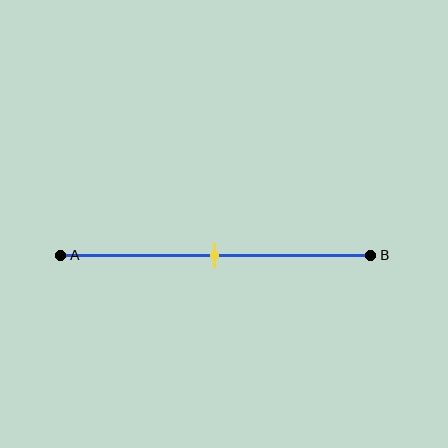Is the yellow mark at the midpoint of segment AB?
Yes, the mark is approximately at the midpoint.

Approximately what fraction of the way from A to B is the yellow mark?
The yellow mark is approximately 50% of the way from A to B.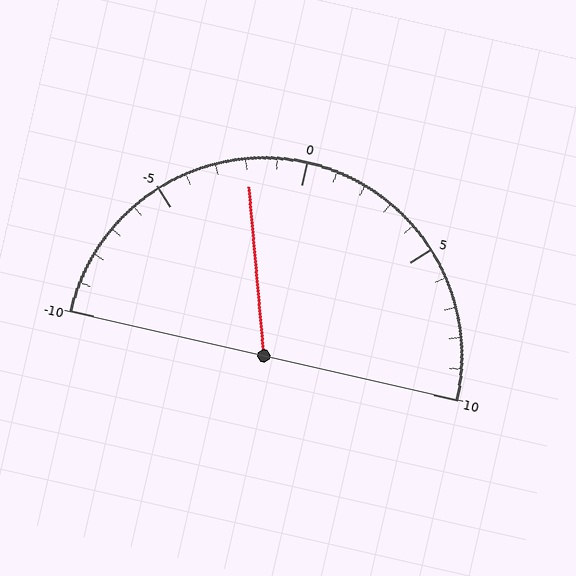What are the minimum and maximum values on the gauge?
The gauge ranges from -10 to 10.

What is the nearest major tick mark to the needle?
The nearest major tick mark is 0.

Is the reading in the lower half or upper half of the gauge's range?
The reading is in the lower half of the range (-10 to 10).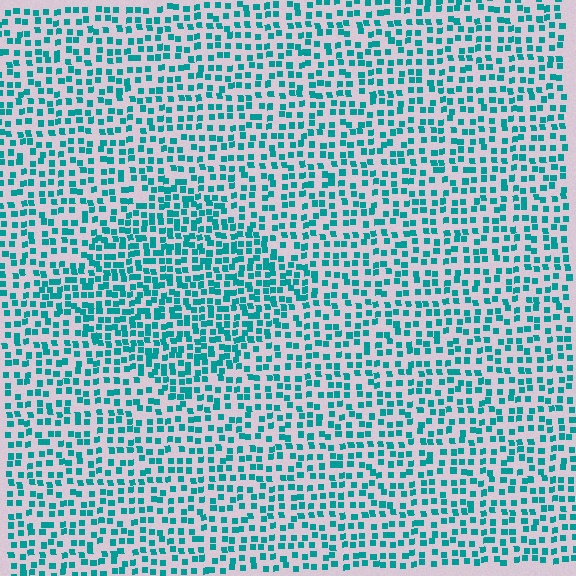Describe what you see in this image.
The image contains small teal elements arranged at two different densities. A diamond-shaped region is visible where the elements are more densely packed than the surrounding area.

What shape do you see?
I see a diamond.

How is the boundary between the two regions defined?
The boundary is defined by a change in element density (approximately 1.6x ratio). All elements are the same color, size, and shape.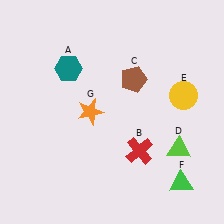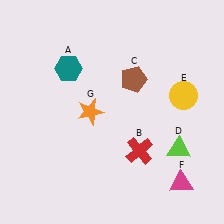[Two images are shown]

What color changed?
The triangle (F) changed from green in Image 1 to magenta in Image 2.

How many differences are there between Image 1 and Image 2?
There is 1 difference between the two images.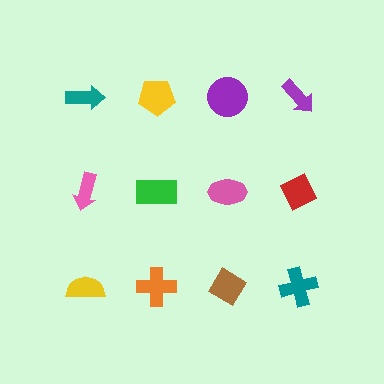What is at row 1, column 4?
A purple arrow.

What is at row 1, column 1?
A teal arrow.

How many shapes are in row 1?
4 shapes.